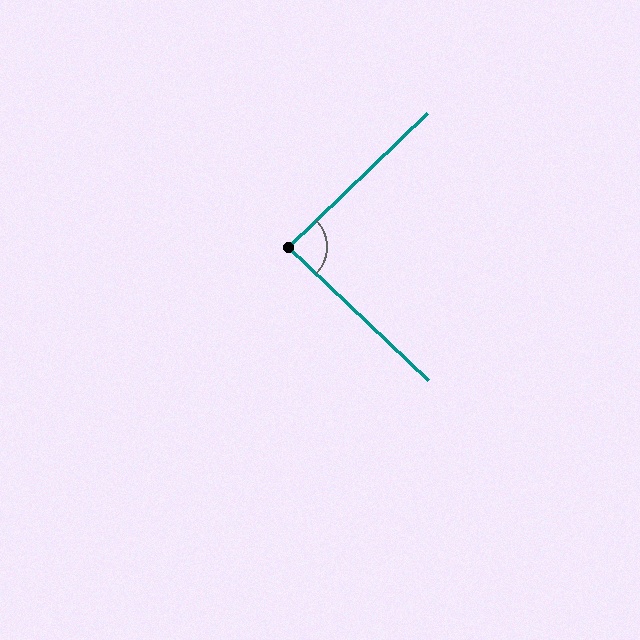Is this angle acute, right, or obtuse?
It is approximately a right angle.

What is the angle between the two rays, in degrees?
Approximately 88 degrees.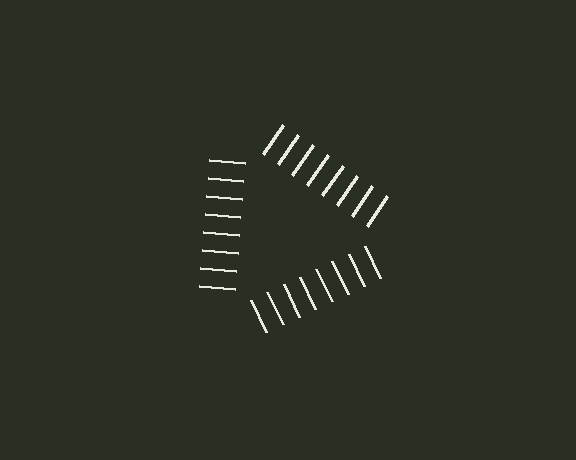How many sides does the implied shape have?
3 sides — the line-ends trace a triangle.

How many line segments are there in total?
24 — 8 along each of the 3 edges.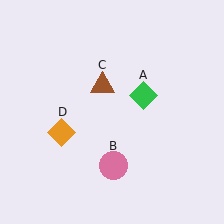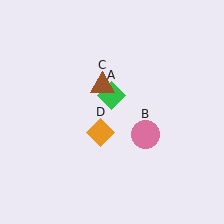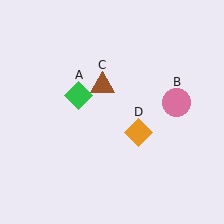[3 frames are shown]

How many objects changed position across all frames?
3 objects changed position: green diamond (object A), pink circle (object B), orange diamond (object D).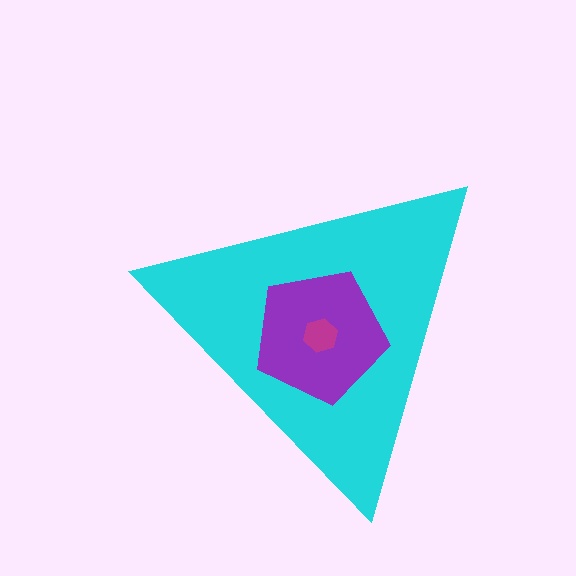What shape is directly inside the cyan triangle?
The purple pentagon.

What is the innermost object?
The magenta hexagon.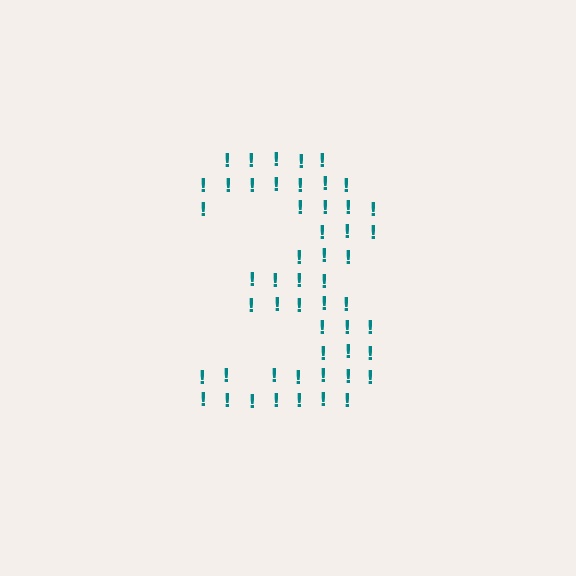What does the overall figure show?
The overall figure shows the digit 3.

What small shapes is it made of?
It is made of small exclamation marks.